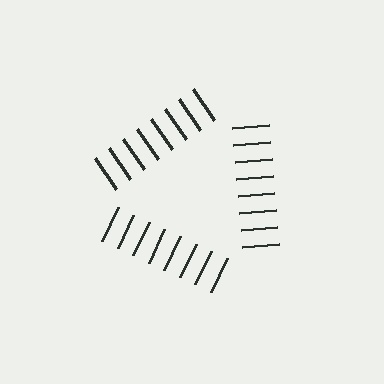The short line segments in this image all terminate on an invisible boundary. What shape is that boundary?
An illusory triangle — the line segments terminate on its edges but no continuous stroke is drawn.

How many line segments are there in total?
24 — 8 along each of the 3 edges.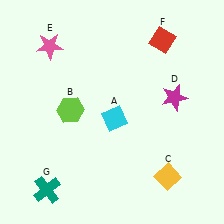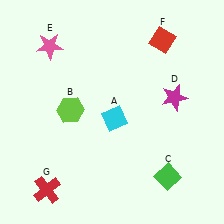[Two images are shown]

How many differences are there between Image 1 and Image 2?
There are 2 differences between the two images.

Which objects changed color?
C changed from yellow to green. G changed from teal to red.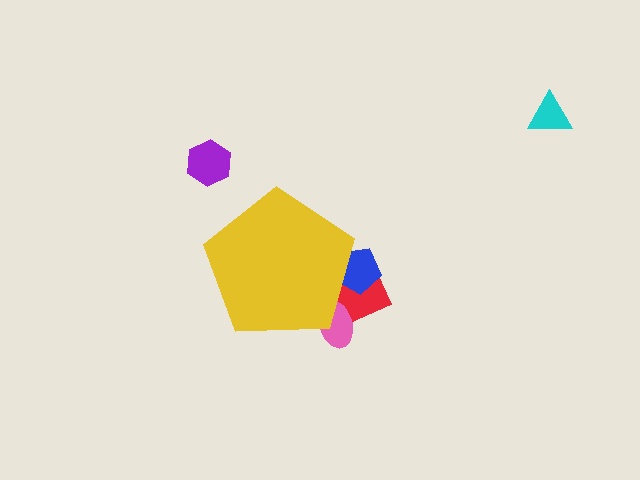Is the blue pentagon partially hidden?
Yes, the blue pentagon is partially hidden behind the yellow pentagon.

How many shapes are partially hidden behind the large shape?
3 shapes are partially hidden.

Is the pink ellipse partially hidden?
Yes, the pink ellipse is partially hidden behind the yellow pentagon.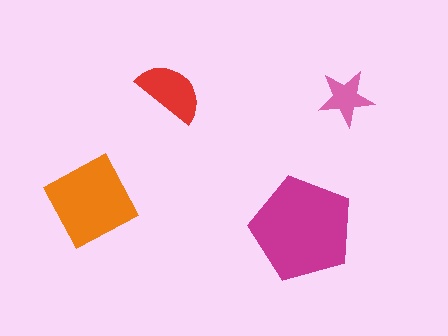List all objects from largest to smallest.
The magenta pentagon, the orange diamond, the red semicircle, the pink star.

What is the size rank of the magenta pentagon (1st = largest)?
1st.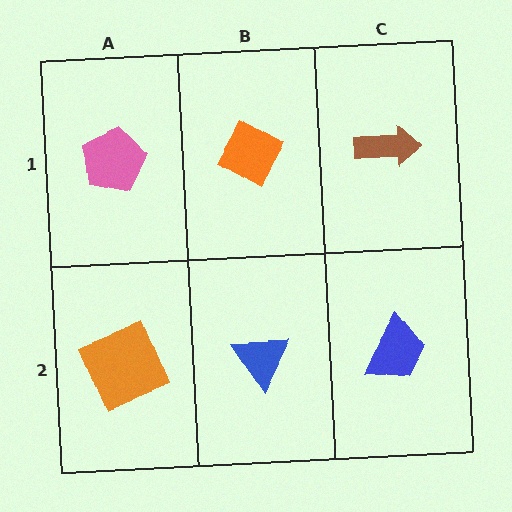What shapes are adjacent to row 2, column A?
A pink pentagon (row 1, column A), a blue triangle (row 2, column B).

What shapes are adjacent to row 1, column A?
An orange square (row 2, column A), an orange diamond (row 1, column B).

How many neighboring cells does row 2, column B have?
3.